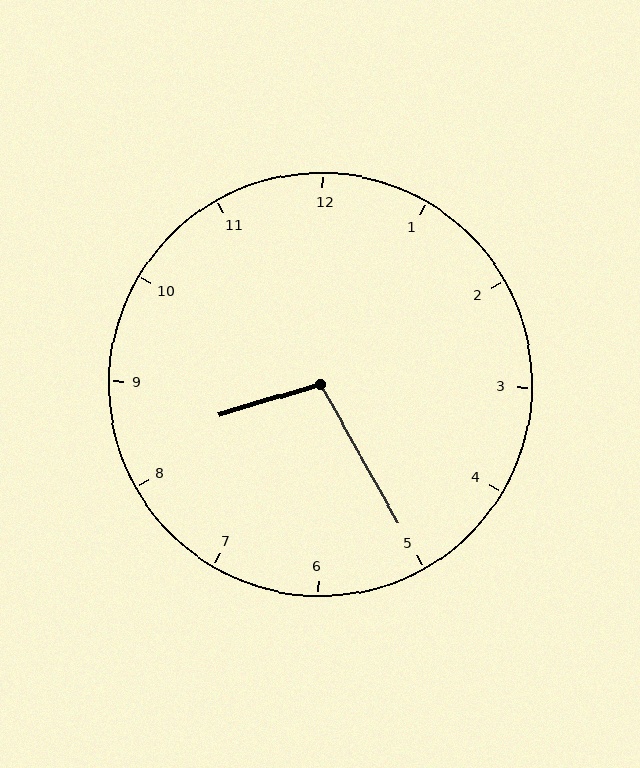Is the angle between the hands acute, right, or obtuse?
It is obtuse.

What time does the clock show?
8:25.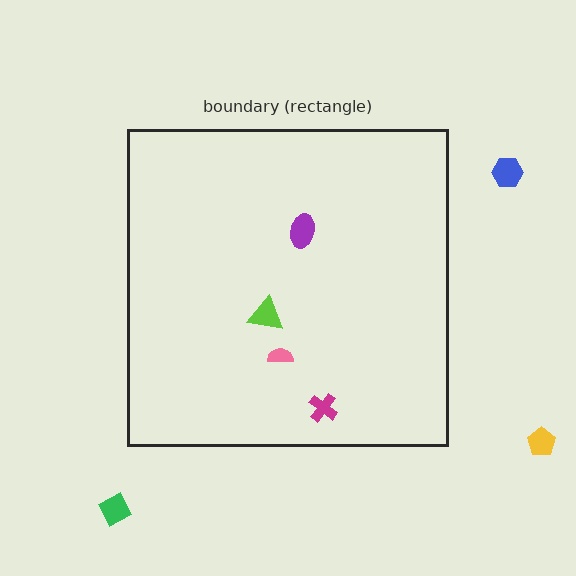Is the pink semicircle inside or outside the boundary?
Inside.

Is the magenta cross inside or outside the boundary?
Inside.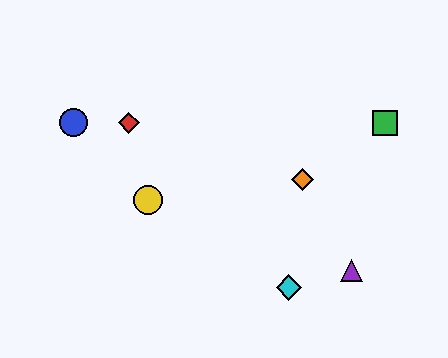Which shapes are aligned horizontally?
The red diamond, the blue circle, the green square are aligned horizontally.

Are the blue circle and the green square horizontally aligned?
Yes, both are at y≈123.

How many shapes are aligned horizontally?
3 shapes (the red diamond, the blue circle, the green square) are aligned horizontally.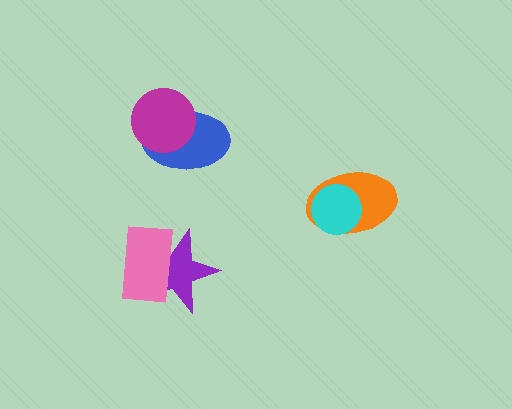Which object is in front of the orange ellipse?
The cyan circle is in front of the orange ellipse.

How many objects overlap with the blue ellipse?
1 object overlaps with the blue ellipse.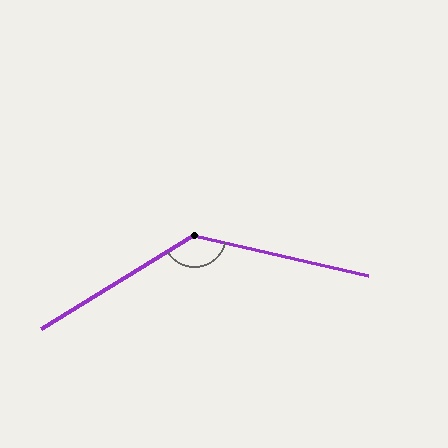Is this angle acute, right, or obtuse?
It is obtuse.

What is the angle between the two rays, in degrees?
Approximately 135 degrees.